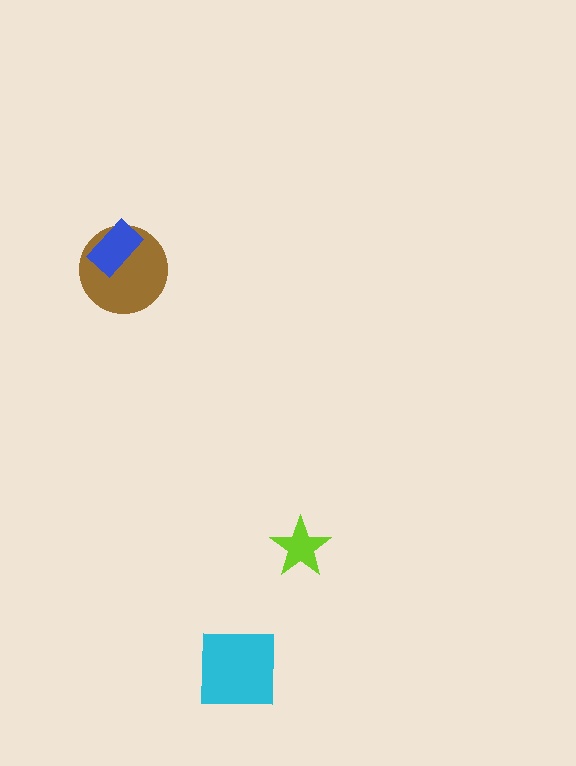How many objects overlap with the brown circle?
1 object overlaps with the brown circle.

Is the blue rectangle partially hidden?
No, no other shape covers it.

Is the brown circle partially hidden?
Yes, it is partially covered by another shape.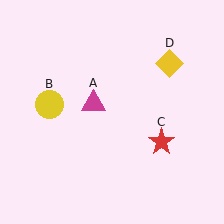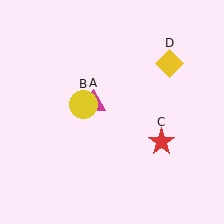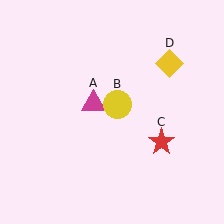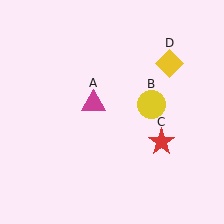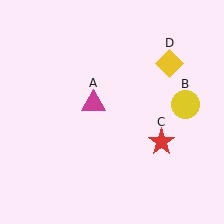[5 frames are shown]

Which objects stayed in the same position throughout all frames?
Magenta triangle (object A) and red star (object C) and yellow diamond (object D) remained stationary.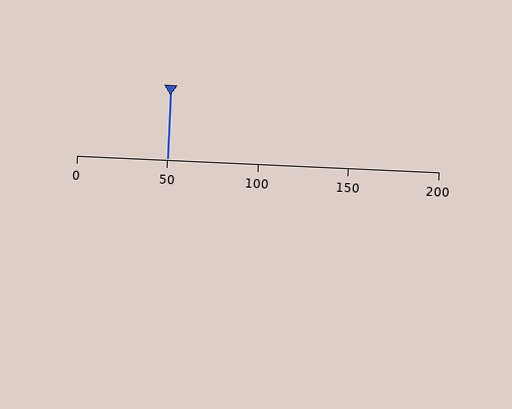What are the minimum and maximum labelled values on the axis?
The axis runs from 0 to 200.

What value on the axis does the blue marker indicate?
The marker indicates approximately 50.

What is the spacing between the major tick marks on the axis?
The major ticks are spaced 50 apart.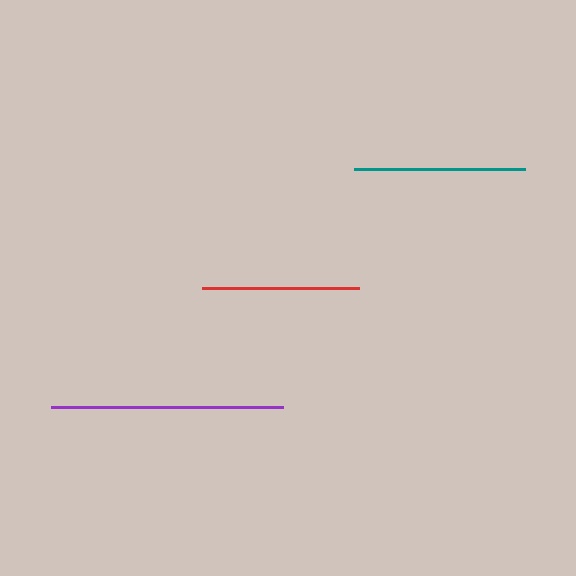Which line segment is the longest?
The purple line is the longest at approximately 231 pixels.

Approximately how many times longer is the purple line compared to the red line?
The purple line is approximately 1.5 times the length of the red line.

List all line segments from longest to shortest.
From longest to shortest: purple, teal, red.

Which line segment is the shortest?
The red line is the shortest at approximately 157 pixels.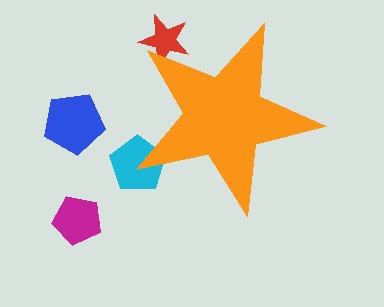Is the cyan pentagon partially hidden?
Yes, the cyan pentagon is partially hidden behind the orange star.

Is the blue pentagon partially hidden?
No, the blue pentagon is fully visible.